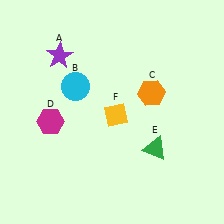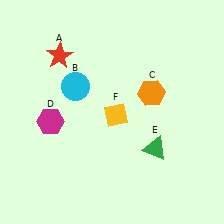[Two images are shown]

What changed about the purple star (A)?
In Image 1, A is purple. In Image 2, it changed to red.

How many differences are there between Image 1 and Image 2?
There is 1 difference between the two images.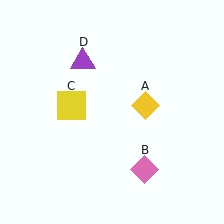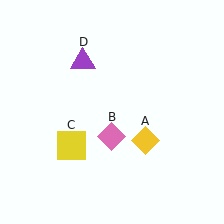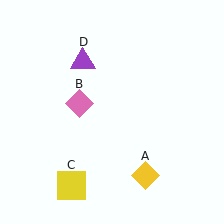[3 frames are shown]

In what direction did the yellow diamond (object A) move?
The yellow diamond (object A) moved down.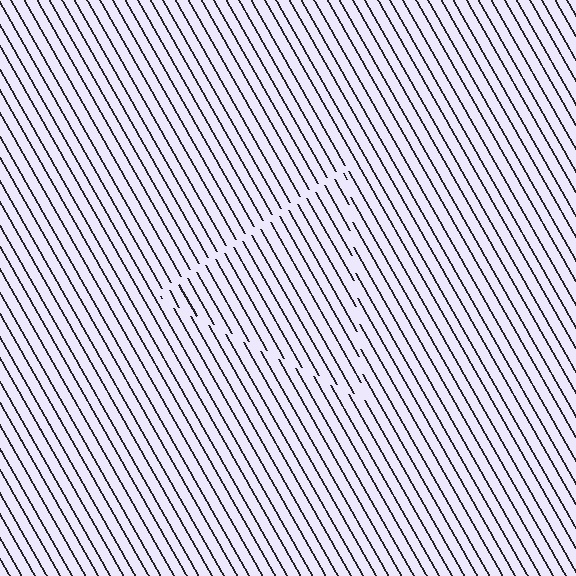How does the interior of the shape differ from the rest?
The interior of the shape contains the same grating, shifted by half a period — the contour is defined by the phase discontinuity where line-ends from the inner and outer gratings abut.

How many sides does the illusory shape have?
3 sides — the line-ends trace a triangle.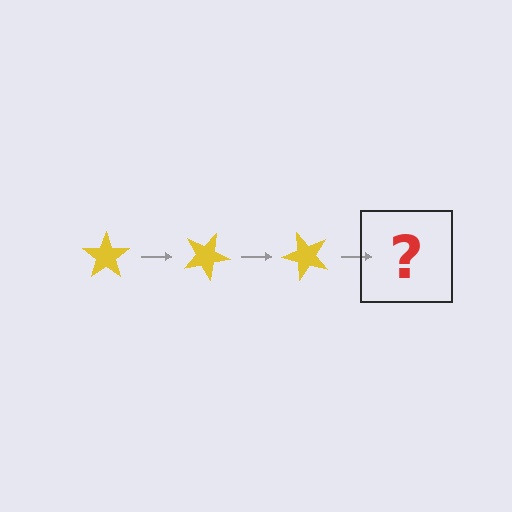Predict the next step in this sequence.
The next step is a yellow star rotated 75 degrees.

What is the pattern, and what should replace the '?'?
The pattern is that the star rotates 25 degrees each step. The '?' should be a yellow star rotated 75 degrees.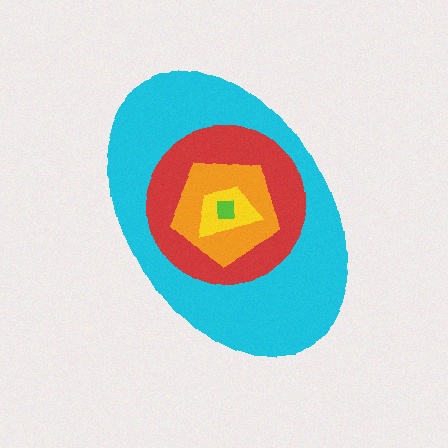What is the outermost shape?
The cyan ellipse.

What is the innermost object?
The lime square.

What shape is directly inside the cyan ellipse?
The red circle.